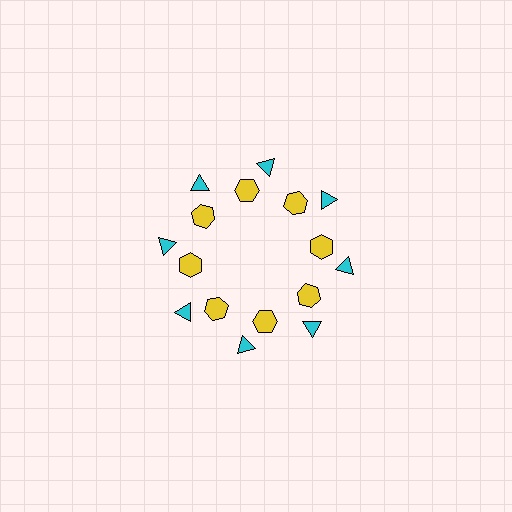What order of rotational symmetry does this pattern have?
This pattern has 8-fold rotational symmetry.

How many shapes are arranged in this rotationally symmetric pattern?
There are 16 shapes, arranged in 8 groups of 2.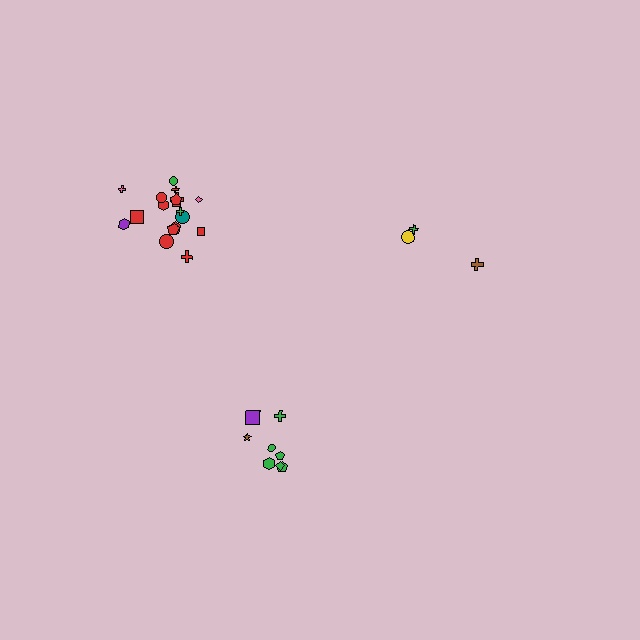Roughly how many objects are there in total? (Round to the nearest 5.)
Roughly 30 objects in total.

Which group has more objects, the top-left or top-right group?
The top-left group.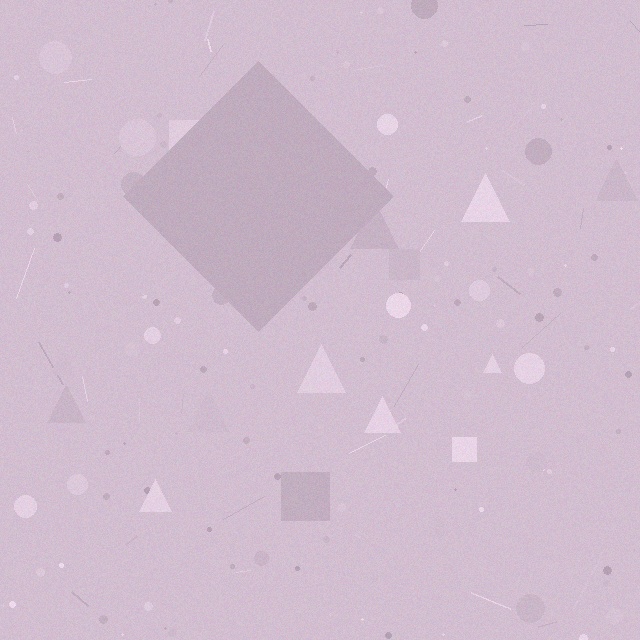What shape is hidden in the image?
A diamond is hidden in the image.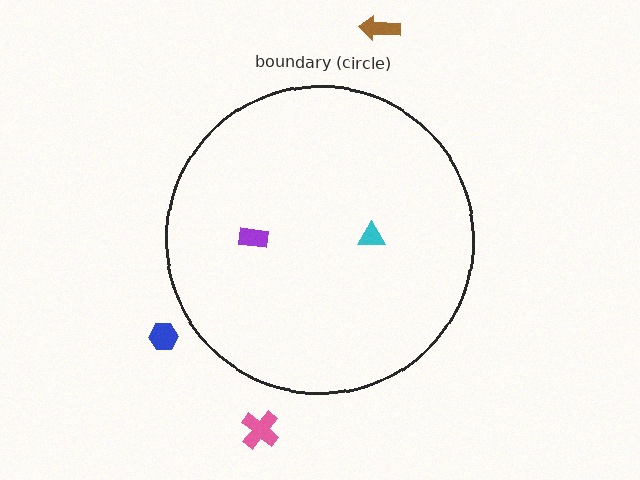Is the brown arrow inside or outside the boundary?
Outside.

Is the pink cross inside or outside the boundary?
Outside.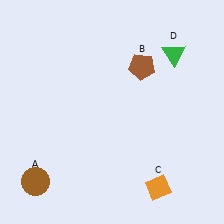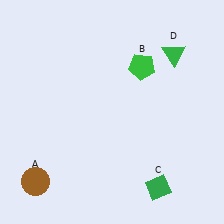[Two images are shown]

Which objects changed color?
B changed from brown to green. C changed from orange to green.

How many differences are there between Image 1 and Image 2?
There are 2 differences between the two images.